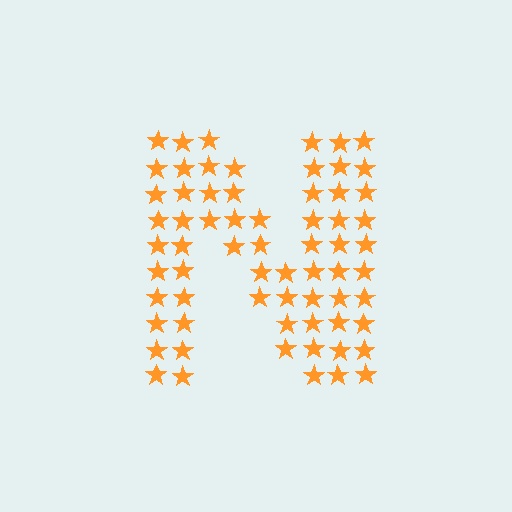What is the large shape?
The large shape is the letter N.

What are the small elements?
The small elements are stars.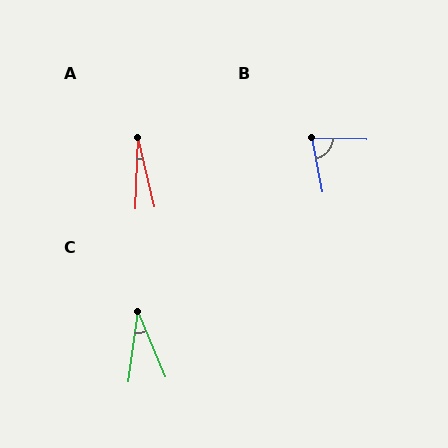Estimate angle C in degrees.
Approximately 30 degrees.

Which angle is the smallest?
A, at approximately 16 degrees.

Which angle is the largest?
B, at approximately 77 degrees.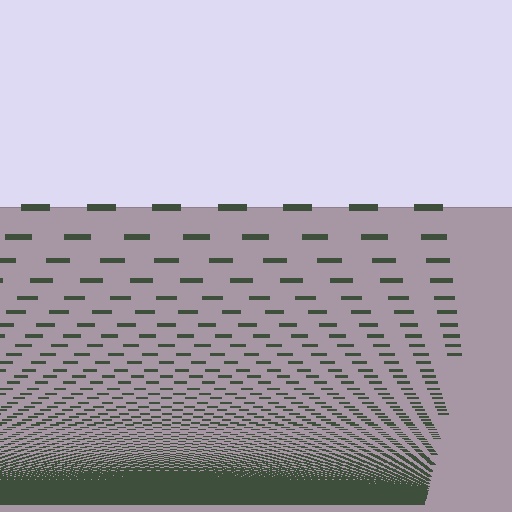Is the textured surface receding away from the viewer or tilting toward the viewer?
The surface appears to tilt toward the viewer. Texture elements get larger and sparser toward the top.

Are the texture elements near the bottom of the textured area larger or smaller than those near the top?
Smaller. The gradient is inverted — elements near the bottom are smaller and denser.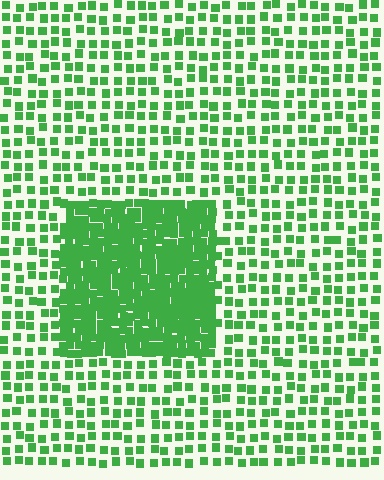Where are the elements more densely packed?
The elements are more densely packed inside the rectangle boundary.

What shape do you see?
I see a rectangle.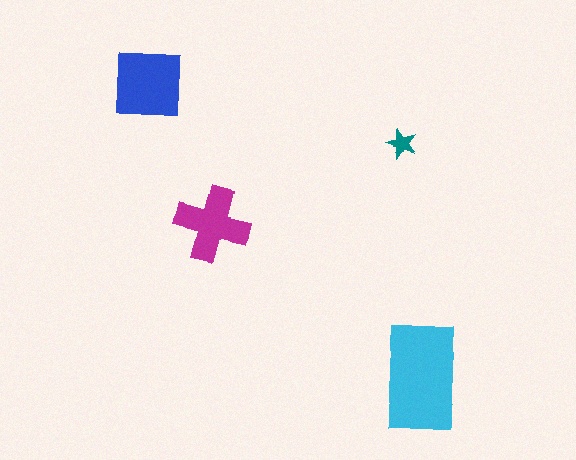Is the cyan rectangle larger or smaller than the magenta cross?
Larger.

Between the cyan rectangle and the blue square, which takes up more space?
The cyan rectangle.